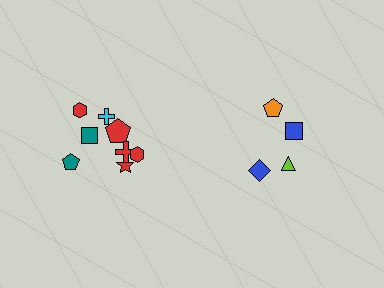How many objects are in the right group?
There are 4 objects.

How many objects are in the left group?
There are 8 objects.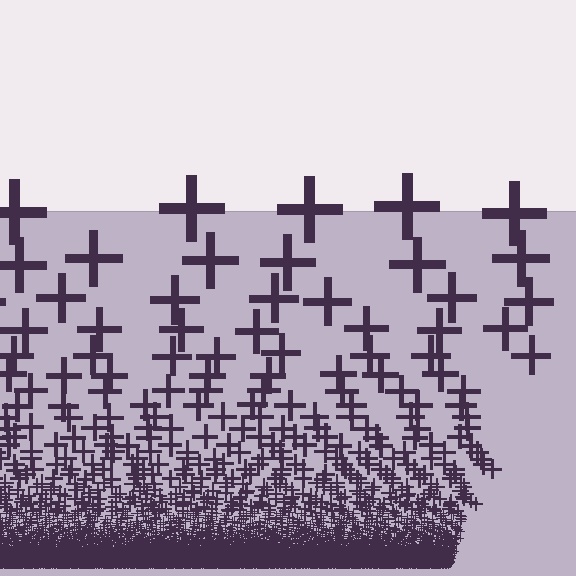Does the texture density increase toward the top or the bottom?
Density increases toward the bottom.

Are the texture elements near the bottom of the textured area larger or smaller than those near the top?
Smaller. The gradient is inverted — elements near the bottom are smaller and denser.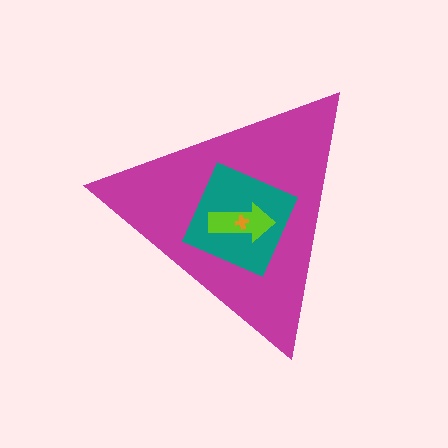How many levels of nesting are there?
4.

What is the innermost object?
The orange cross.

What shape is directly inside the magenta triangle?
The teal square.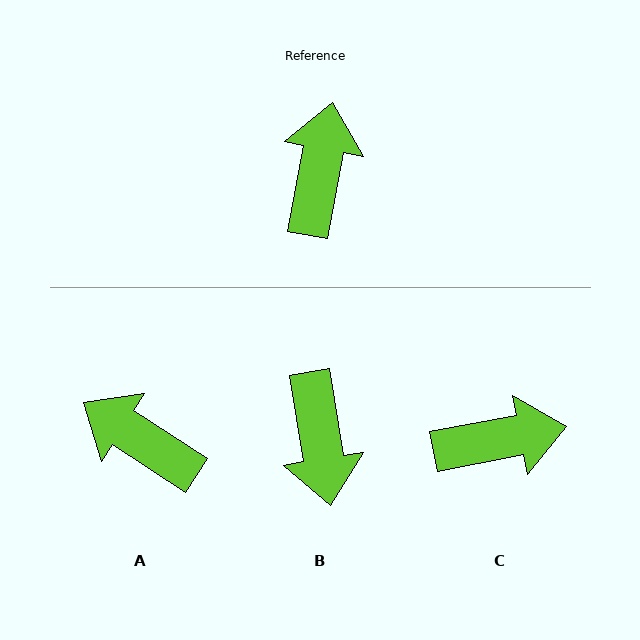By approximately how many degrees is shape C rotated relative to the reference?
Approximately 68 degrees clockwise.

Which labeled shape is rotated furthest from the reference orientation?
B, about 160 degrees away.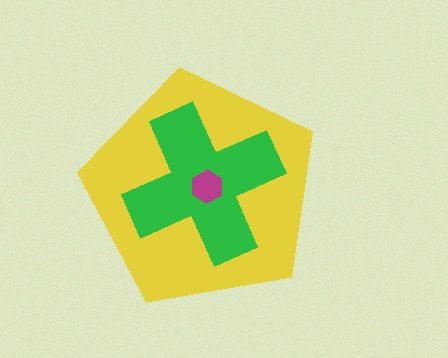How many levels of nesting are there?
3.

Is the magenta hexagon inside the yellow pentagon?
Yes.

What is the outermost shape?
The yellow pentagon.